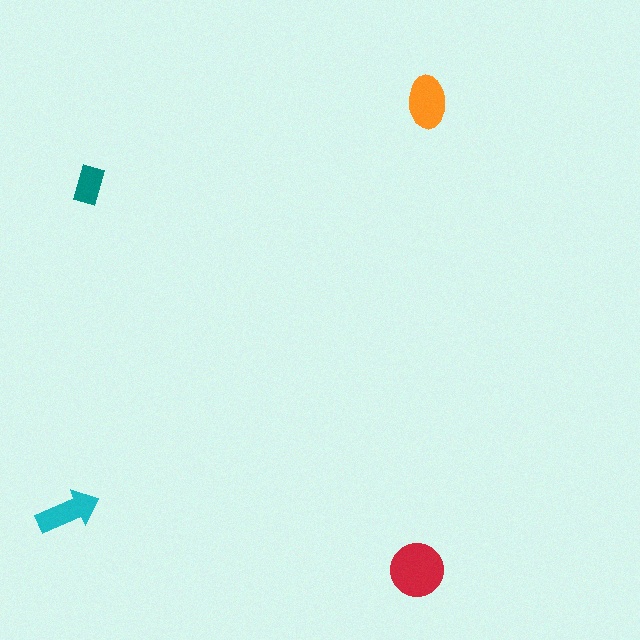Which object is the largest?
The red circle.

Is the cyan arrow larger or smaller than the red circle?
Smaller.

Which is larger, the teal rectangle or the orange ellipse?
The orange ellipse.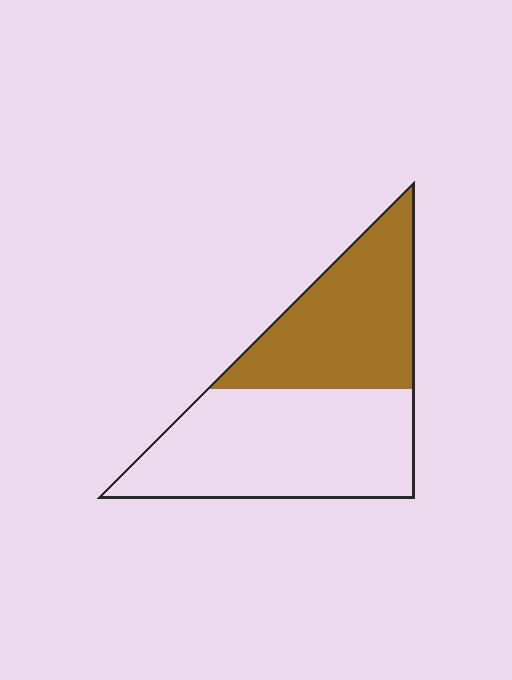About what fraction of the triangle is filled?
About two fifths (2/5).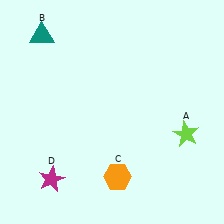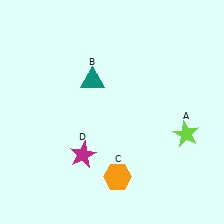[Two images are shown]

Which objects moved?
The objects that moved are: the teal triangle (B), the magenta star (D).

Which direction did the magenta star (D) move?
The magenta star (D) moved right.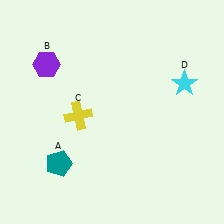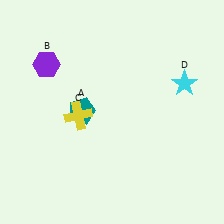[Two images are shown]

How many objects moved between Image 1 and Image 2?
1 object moved between the two images.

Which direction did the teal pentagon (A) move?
The teal pentagon (A) moved up.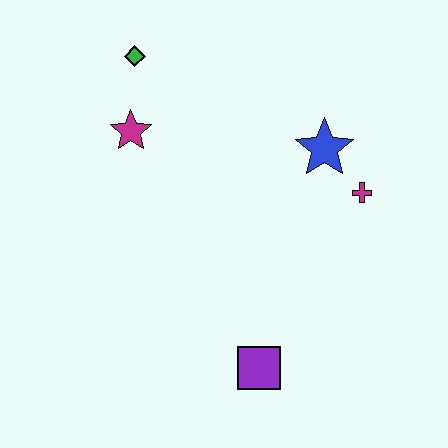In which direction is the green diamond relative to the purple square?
The green diamond is above the purple square.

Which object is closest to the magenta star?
The green diamond is closest to the magenta star.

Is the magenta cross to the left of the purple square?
No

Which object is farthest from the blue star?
The purple square is farthest from the blue star.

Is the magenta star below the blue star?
No